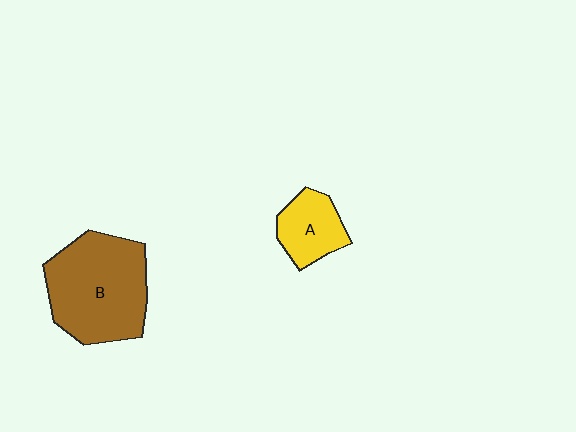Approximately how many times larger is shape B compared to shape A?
Approximately 2.4 times.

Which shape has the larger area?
Shape B (brown).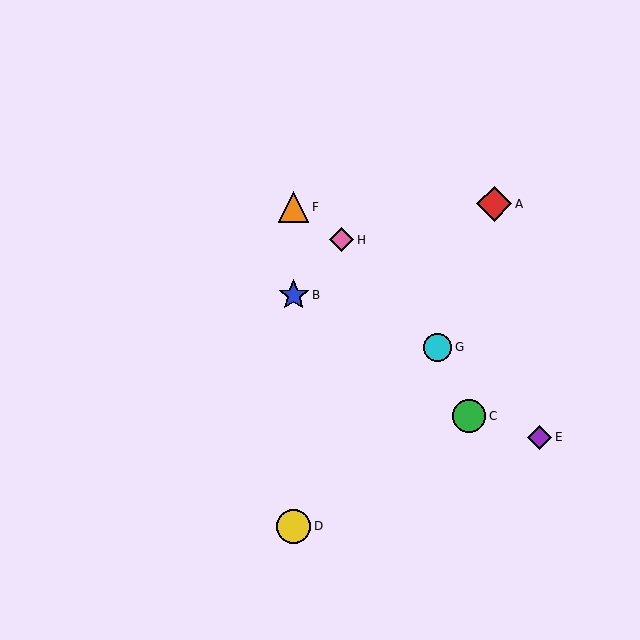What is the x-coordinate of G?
Object G is at x≈438.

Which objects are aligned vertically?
Objects B, D, F are aligned vertically.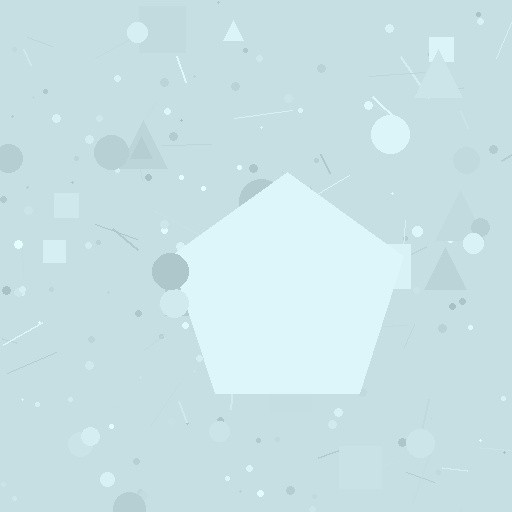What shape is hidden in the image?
A pentagon is hidden in the image.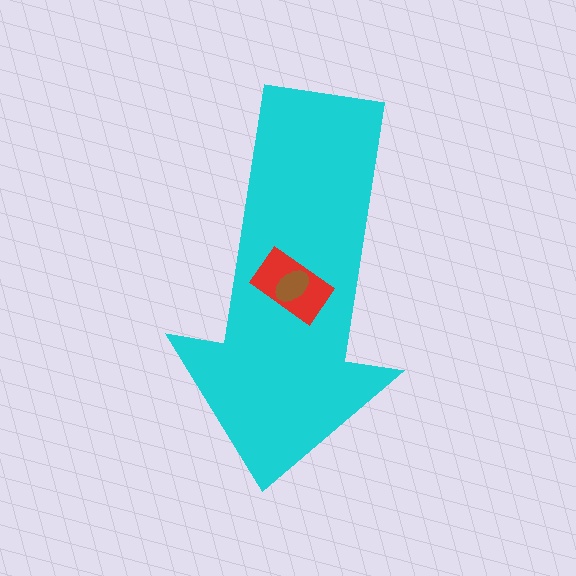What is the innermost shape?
The brown ellipse.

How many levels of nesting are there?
3.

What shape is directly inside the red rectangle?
The brown ellipse.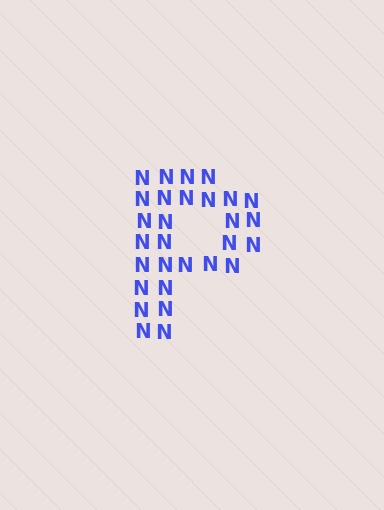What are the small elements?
The small elements are letter N's.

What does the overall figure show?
The overall figure shows the letter P.